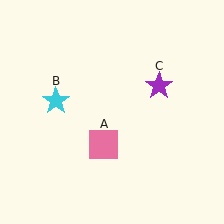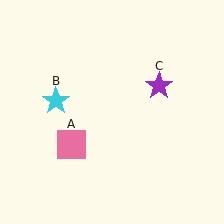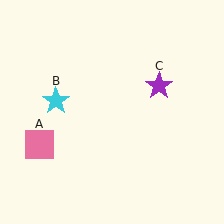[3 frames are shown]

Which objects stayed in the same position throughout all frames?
Cyan star (object B) and purple star (object C) remained stationary.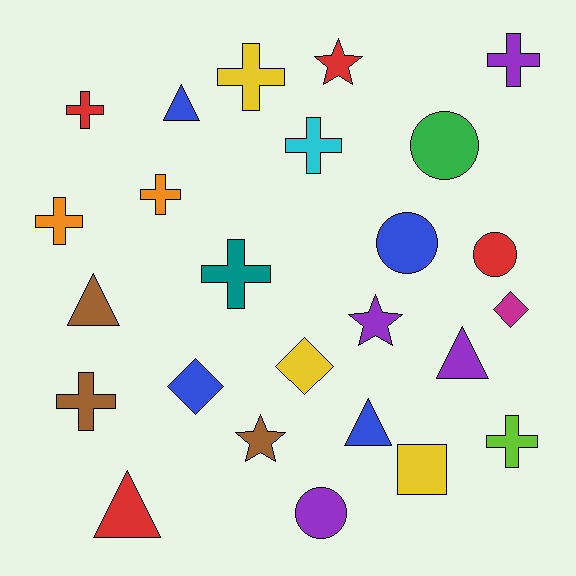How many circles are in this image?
There are 4 circles.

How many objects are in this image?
There are 25 objects.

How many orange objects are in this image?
There are 2 orange objects.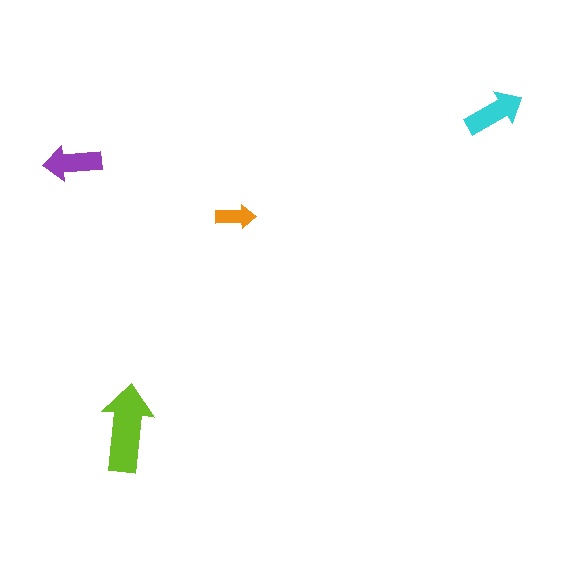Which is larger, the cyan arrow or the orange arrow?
The cyan one.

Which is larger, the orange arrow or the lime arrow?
The lime one.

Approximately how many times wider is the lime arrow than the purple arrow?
About 1.5 times wider.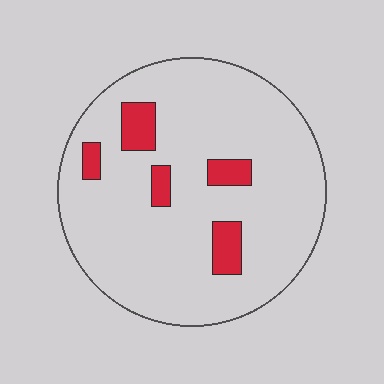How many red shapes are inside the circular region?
5.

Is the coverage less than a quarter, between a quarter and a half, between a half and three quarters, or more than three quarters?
Less than a quarter.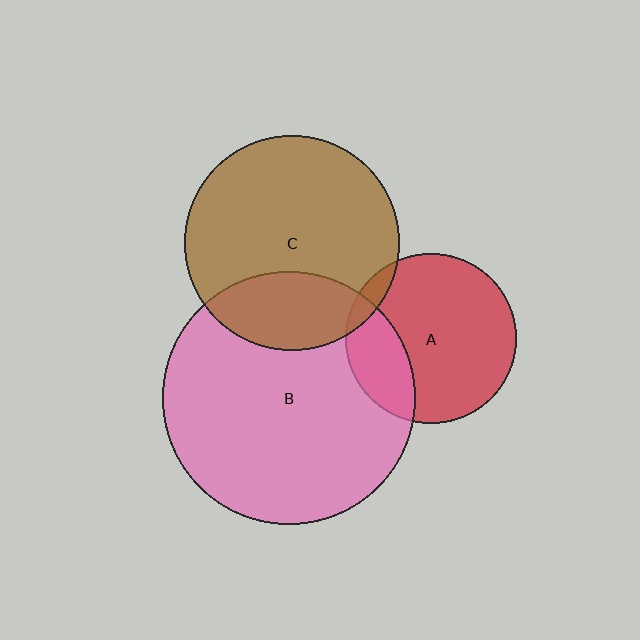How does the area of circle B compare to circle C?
Approximately 1.4 times.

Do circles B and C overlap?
Yes.